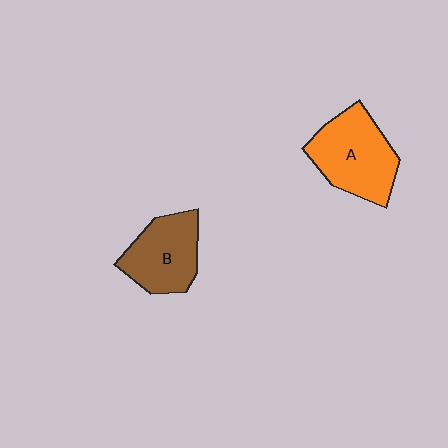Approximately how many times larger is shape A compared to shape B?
Approximately 1.2 times.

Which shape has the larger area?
Shape A (orange).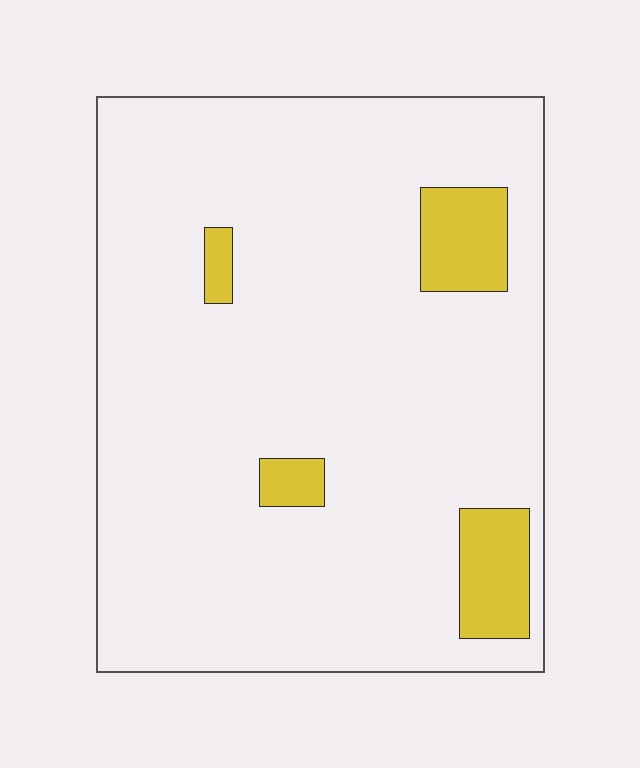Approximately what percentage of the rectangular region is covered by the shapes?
Approximately 10%.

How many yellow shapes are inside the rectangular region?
4.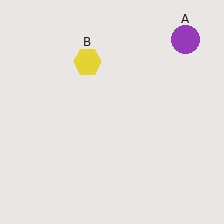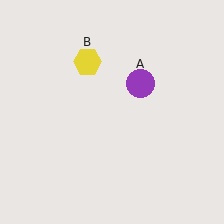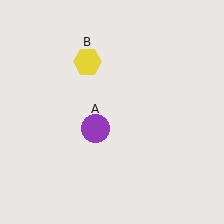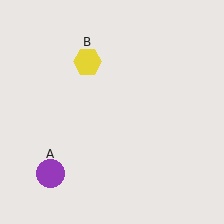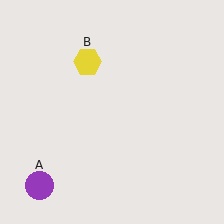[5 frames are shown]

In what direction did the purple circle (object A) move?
The purple circle (object A) moved down and to the left.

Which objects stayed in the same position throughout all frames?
Yellow hexagon (object B) remained stationary.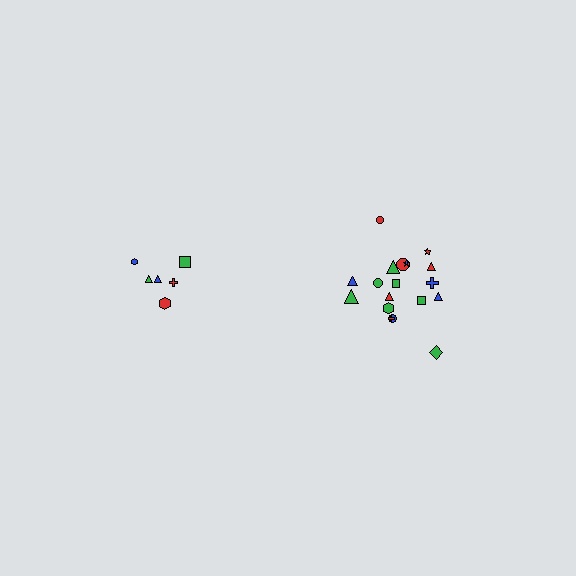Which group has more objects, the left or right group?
The right group.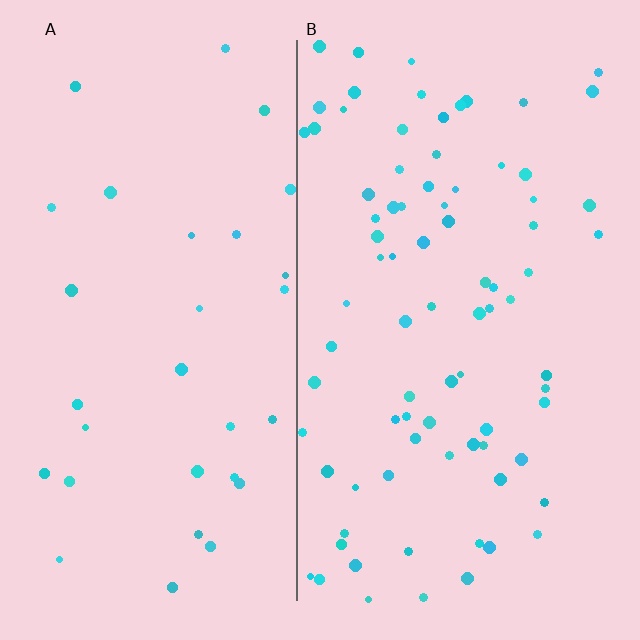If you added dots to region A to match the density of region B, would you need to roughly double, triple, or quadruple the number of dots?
Approximately triple.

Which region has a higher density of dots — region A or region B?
B (the right).